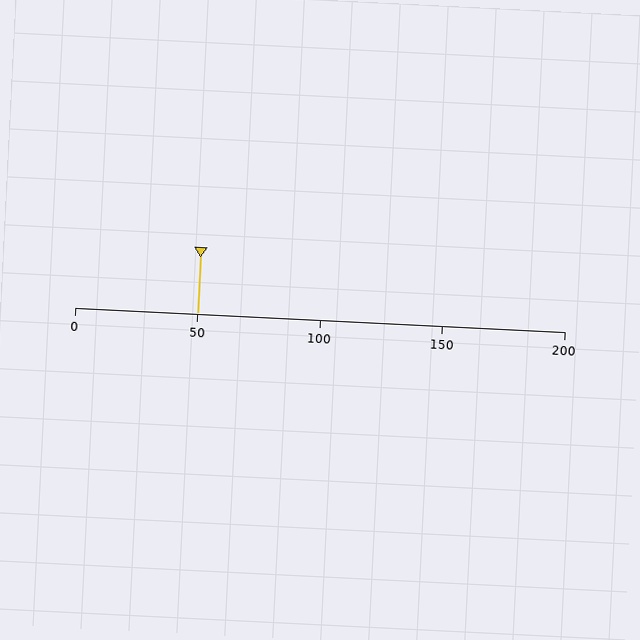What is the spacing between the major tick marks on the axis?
The major ticks are spaced 50 apart.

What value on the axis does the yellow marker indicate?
The marker indicates approximately 50.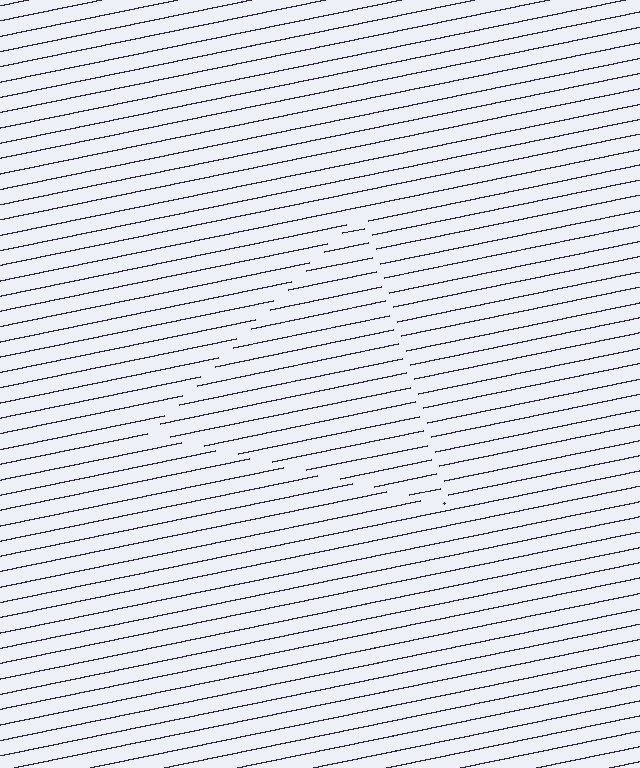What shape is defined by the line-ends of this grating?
An illusory triangle. The interior of the shape contains the same grating, shifted by half a period — the contour is defined by the phase discontinuity where line-ends from the inner and outer gratings abut.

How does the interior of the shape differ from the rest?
The interior of the shape contains the same grating, shifted by half a period — the contour is defined by the phase discontinuity where line-ends from the inner and outer gratings abut.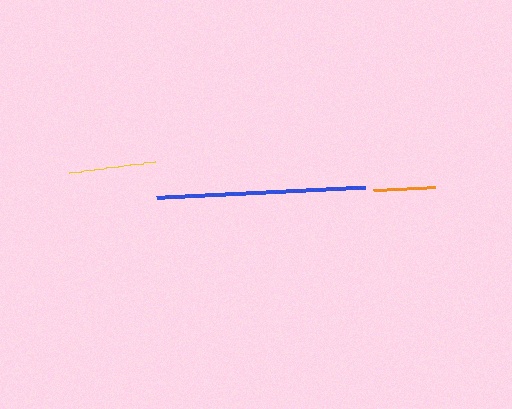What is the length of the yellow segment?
The yellow segment is approximately 87 pixels long.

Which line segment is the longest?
The blue line is the longest at approximately 209 pixels.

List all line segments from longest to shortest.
From longest to shortest: blue, yellow, orange.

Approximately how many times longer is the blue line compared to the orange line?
The blue line is approximately 3.4 times the length of the orange line.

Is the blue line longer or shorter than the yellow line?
The blue line is longer than the yellow line.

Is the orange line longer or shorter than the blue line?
The blue line is longer than the orange line.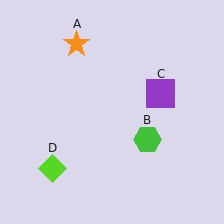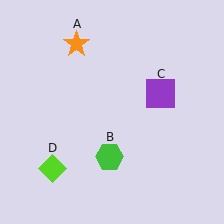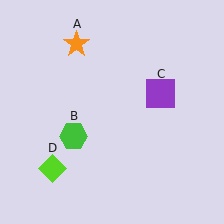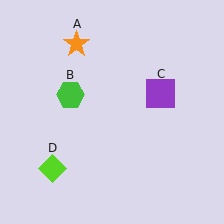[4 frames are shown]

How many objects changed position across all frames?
1 object changed position: green hexagon (object B).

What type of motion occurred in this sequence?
The green hexagon (object B) rotated clockwise around the center of the scene.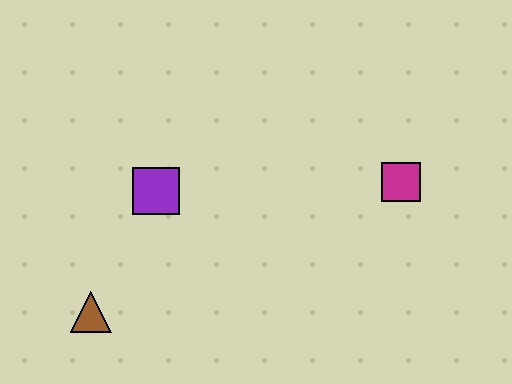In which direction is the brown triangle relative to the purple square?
The brown triangle is below the purple square.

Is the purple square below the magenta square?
Yes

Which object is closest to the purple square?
The brown triangle is closest to the purple square.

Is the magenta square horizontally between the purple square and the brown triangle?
No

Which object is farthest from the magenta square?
The brown triangle is farthest from the magenta square.